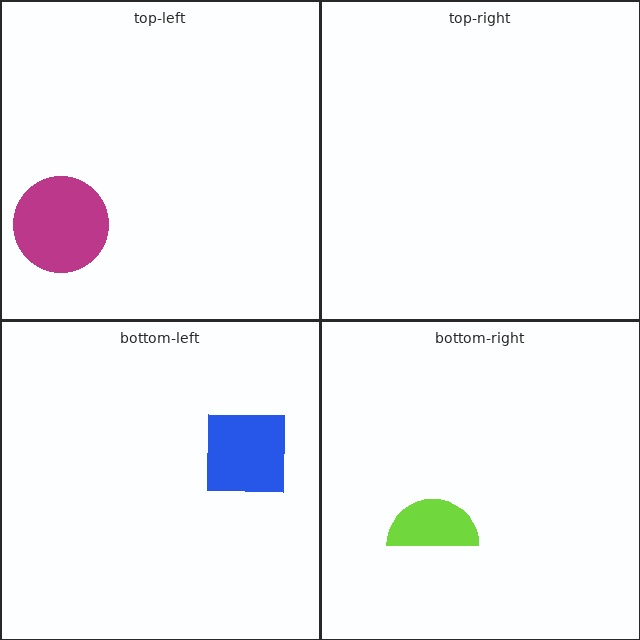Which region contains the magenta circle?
The top-left region.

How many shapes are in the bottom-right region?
1.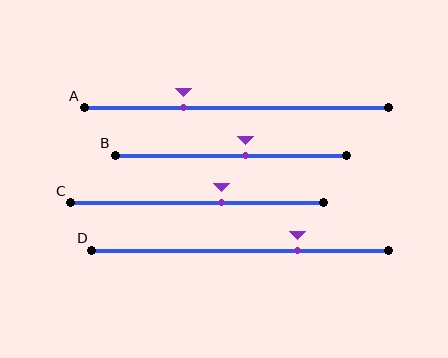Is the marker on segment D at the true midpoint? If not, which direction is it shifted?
No, the marker on segment D is shifted to the right by about 19% of the segment length.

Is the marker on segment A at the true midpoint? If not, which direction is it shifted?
No, the marker on segment A is shifted to the left by about 17% of the segment length.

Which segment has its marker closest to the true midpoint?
Segment B has its marker closest to the true midpoint.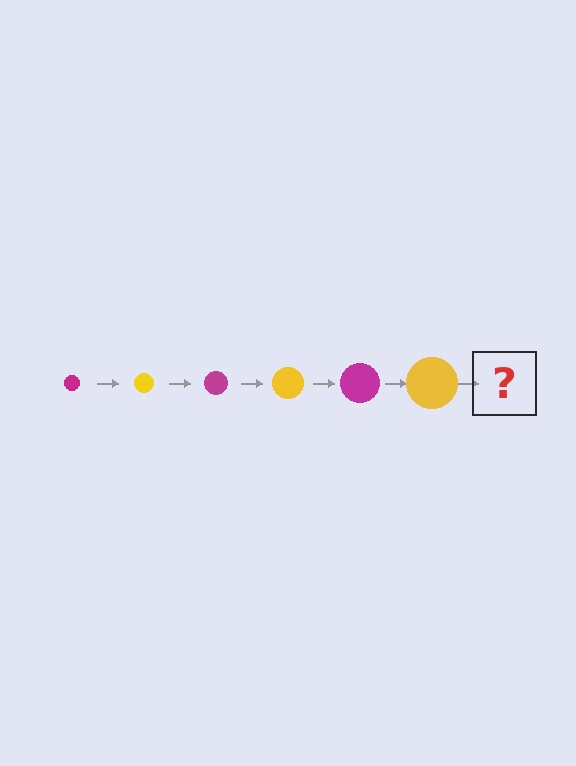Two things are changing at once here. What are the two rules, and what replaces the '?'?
The two rules are that the circle grows larger each step and the color cycles through magenta and yellow. The '?' should be a magenta circle, larger than the previous one.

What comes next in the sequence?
The next element should be a magenta circle, larger than the previous one.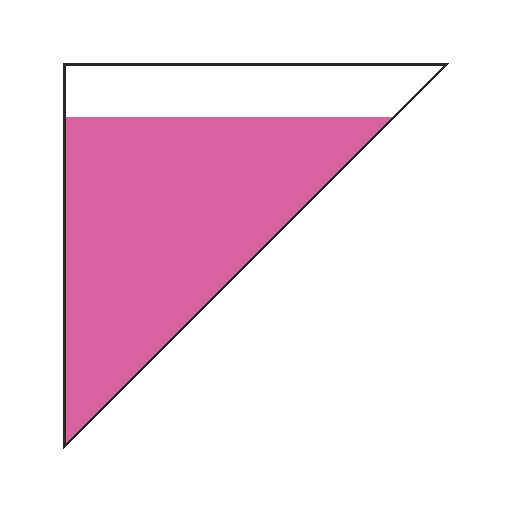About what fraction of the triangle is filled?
About three quarters (3/4).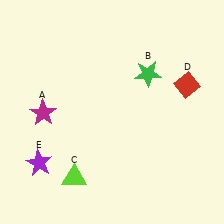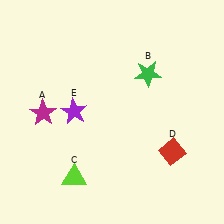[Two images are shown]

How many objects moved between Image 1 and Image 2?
2 objects moved between the two images.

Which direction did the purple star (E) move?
The purple star (E) moved up.